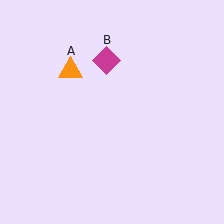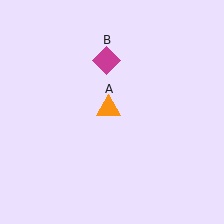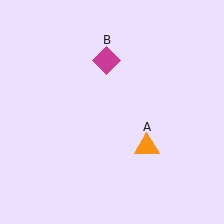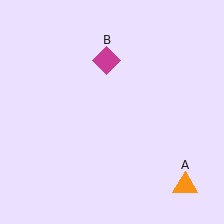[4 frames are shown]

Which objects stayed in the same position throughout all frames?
Magenta diamond (object B) remained stationary.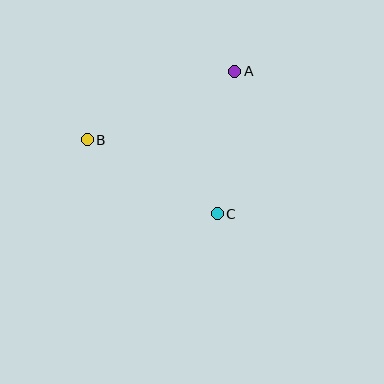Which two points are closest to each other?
Points A and C are closest to each other.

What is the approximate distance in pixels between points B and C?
The distance between B and C is approximately 149 pixels.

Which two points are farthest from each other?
Points A and B are farthest from each other.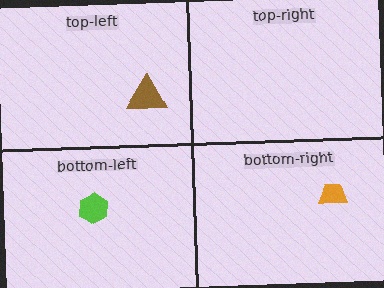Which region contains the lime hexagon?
The bottom-left region.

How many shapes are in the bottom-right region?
1.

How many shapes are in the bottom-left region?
1.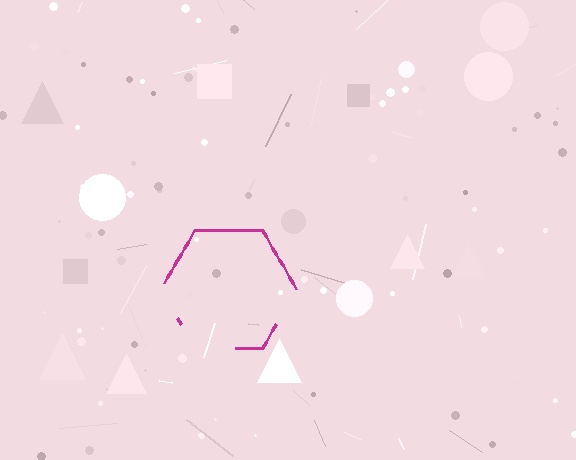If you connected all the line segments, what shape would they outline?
They would outline a hexagon.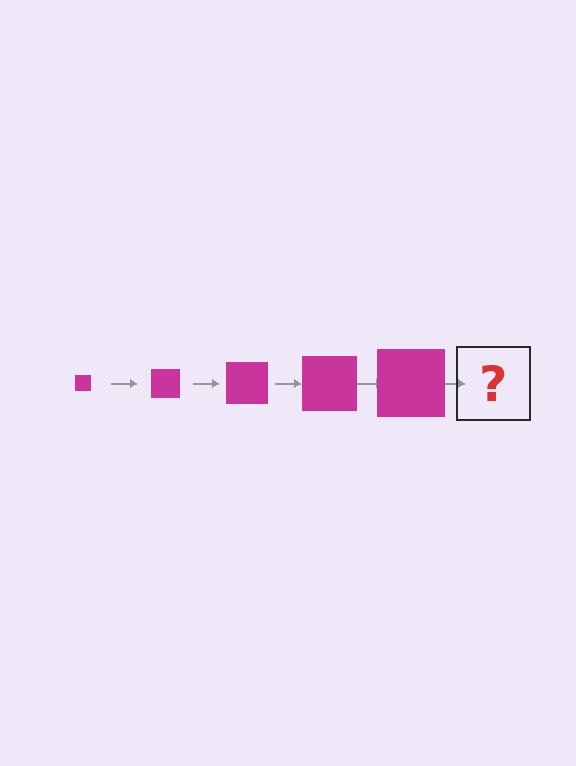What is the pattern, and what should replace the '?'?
The pattern is that the square gets progressively larger each step. The '?' should be a magenta square, larger than the previous one.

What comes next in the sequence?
The next element should be a magenta square, larger than the previous one.